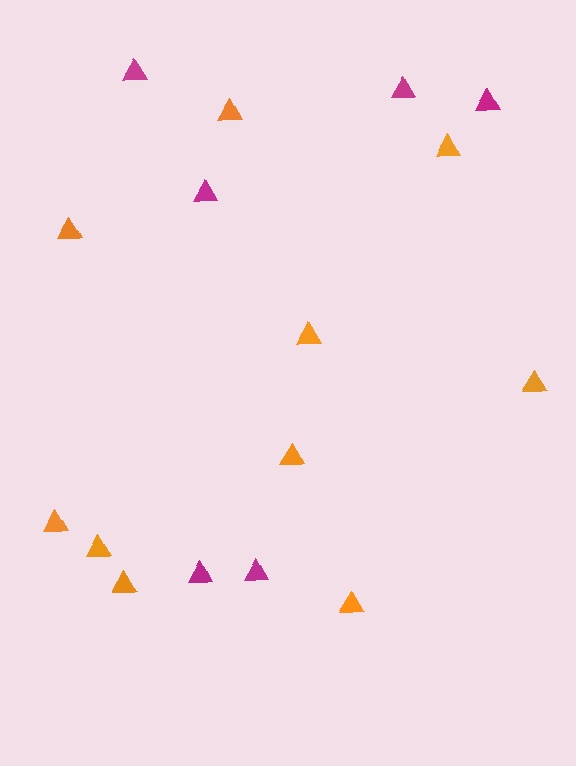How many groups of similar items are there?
There are 2 groups: one group of magenta triangles (6) and one group of orange triangles (10).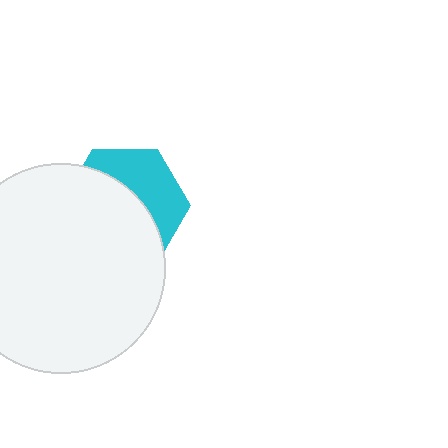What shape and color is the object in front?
The object in front is a white circle.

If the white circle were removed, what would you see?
You would see the complete cyan hexagon.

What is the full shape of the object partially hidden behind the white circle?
The partially hidden object is a cyan hexagon.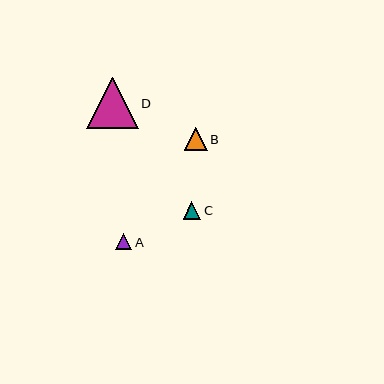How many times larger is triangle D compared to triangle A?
Triangle D is approximately 3.2 times the size of triangle A.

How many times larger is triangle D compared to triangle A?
Triangle D is approximately 3.2 times the size of triangle A.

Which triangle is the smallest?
Triangle A is the smallest with a size of approximately 16 pixels.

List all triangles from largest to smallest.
From largest to smallest: D, B, C, A.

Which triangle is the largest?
Triangle D is the largest with a size of approximately 51 pixels.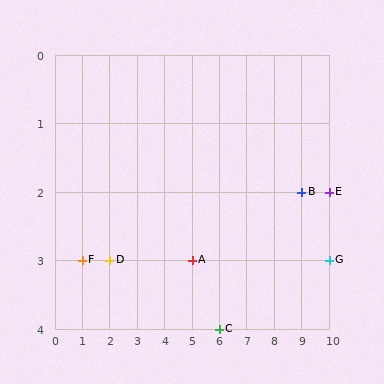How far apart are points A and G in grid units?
Points A and G are 5 columns apart.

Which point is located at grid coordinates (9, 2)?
Point B is at (9, 2).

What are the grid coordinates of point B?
Point B is at grid coordinates (9, 2).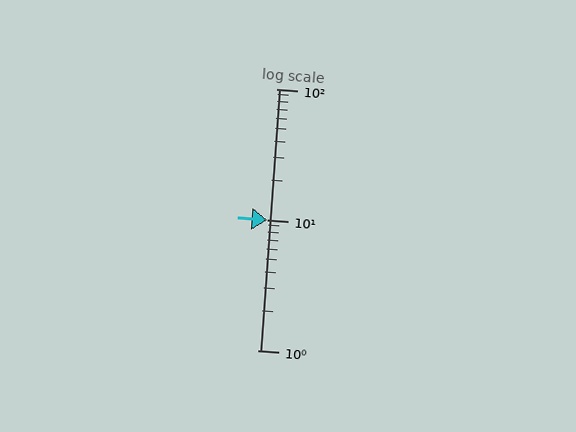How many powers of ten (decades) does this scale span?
The scale spans 2 decades, from 1 to 100.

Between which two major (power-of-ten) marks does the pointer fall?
The pointer is between 10 and 100.